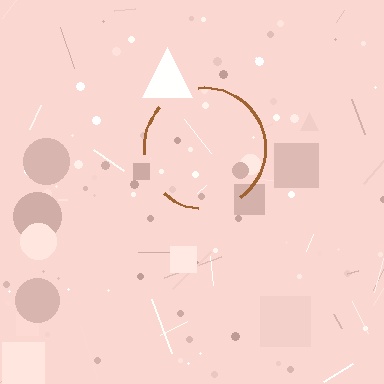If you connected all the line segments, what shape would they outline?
They would outline a circle.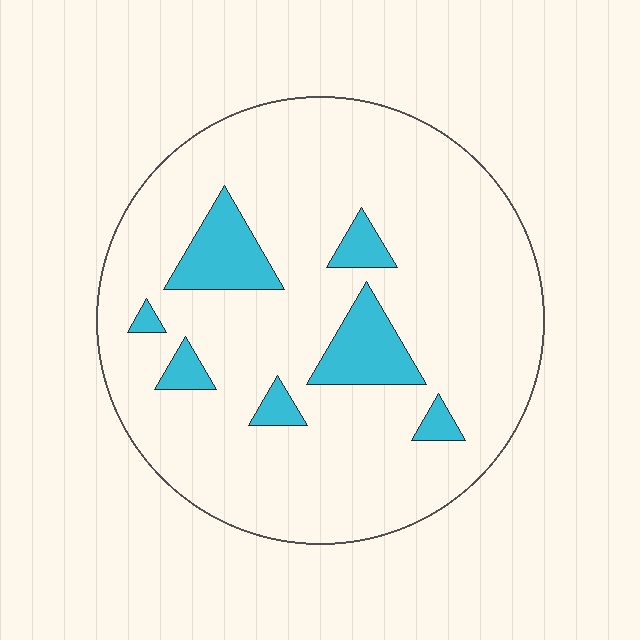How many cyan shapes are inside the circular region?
7.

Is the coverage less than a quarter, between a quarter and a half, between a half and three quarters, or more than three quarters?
Less than a quarter.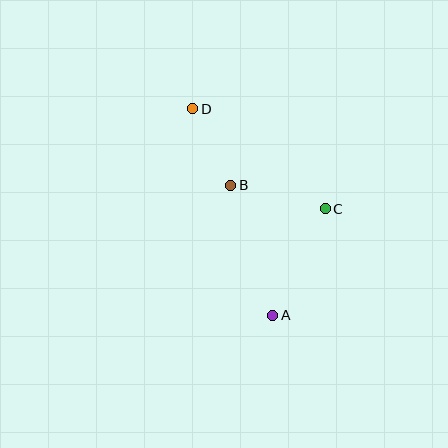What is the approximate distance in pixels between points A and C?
The distance between A and C is approximately 118 pixels.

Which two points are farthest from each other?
Points A and D are farthest from each other.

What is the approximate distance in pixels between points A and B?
The distance between A and B is approximately 137 pixels.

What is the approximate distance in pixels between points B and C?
The distance between B and C is approximately 98 pixels.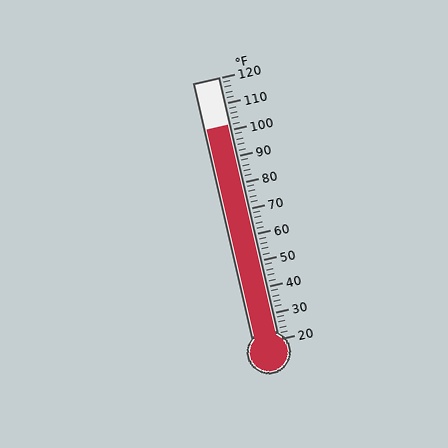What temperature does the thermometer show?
The thermometer shows approximately 102°F.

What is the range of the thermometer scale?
The thermometer scale ranges from 20°F to 120°F.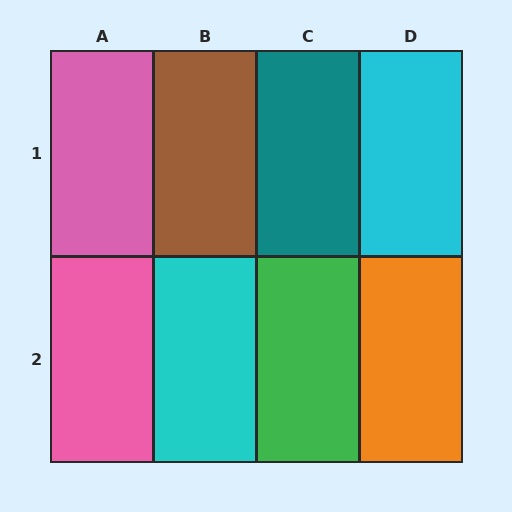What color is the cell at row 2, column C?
Green.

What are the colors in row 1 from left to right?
Pink, brown, teal, cyan.